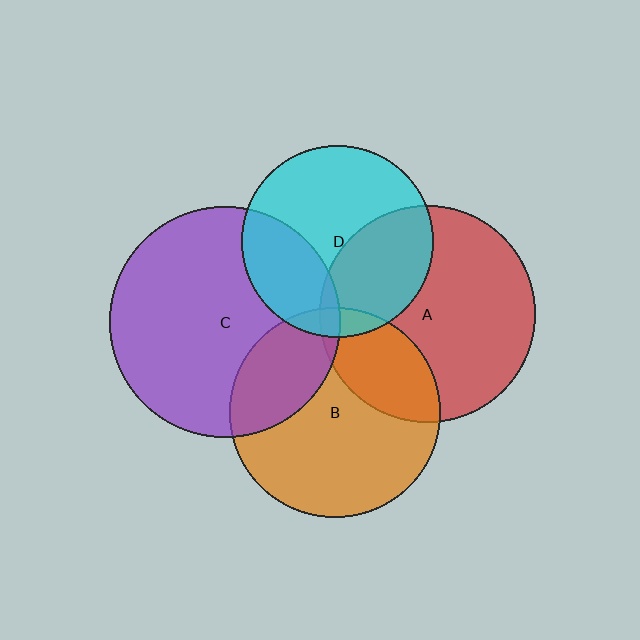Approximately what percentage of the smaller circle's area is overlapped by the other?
Approximately 25%.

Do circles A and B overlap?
Yes.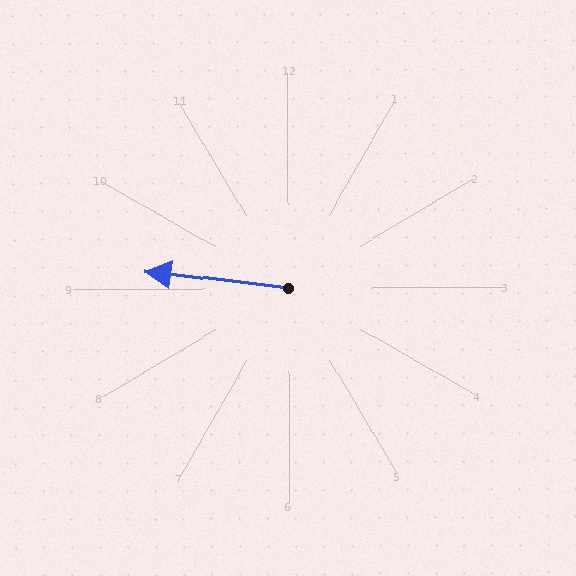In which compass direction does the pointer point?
West.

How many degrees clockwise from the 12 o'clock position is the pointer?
Approximately 277 degrees.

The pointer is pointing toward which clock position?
Roughly 9 o'clock.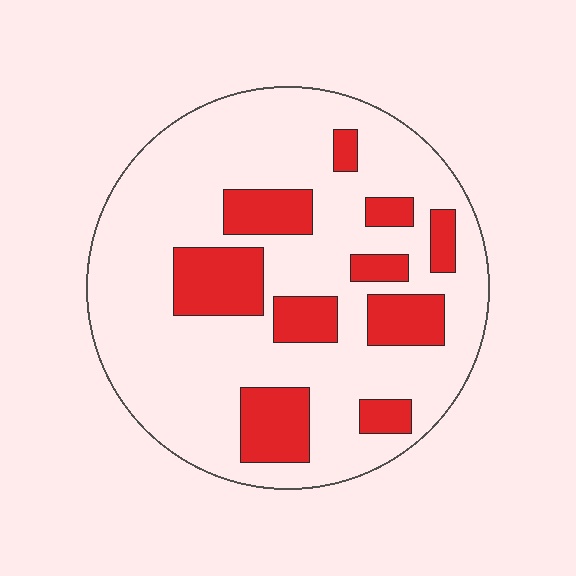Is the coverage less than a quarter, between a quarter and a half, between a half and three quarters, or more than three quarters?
Less than a quarter.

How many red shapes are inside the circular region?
10.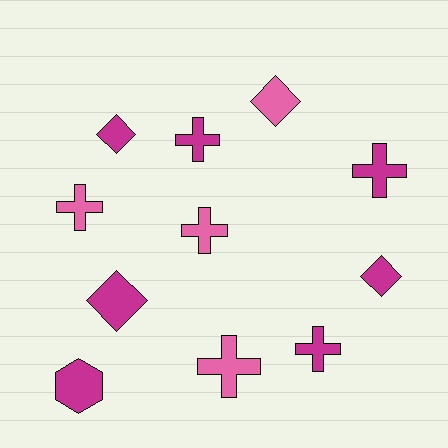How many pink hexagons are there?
There are no pink hexagons.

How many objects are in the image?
There are 11 objects.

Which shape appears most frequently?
Cross, with 6 objects.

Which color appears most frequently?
Magenta, with 7 objects.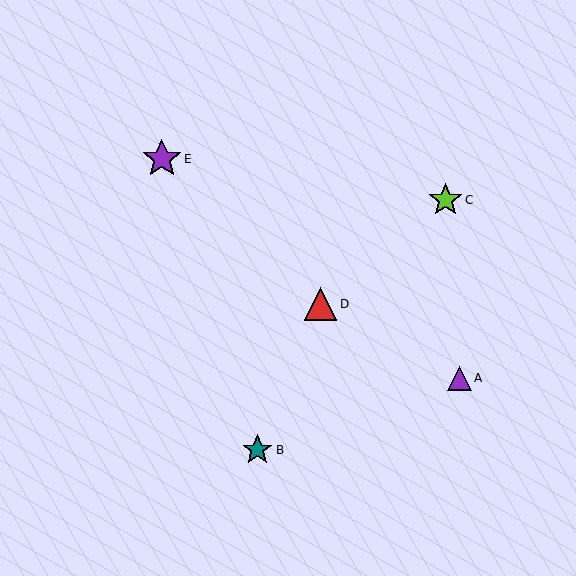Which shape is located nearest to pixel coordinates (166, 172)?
The purple star (labeled E) at (162, 159) is nearest to that location.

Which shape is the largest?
The purple star (labeled E) is the largest.